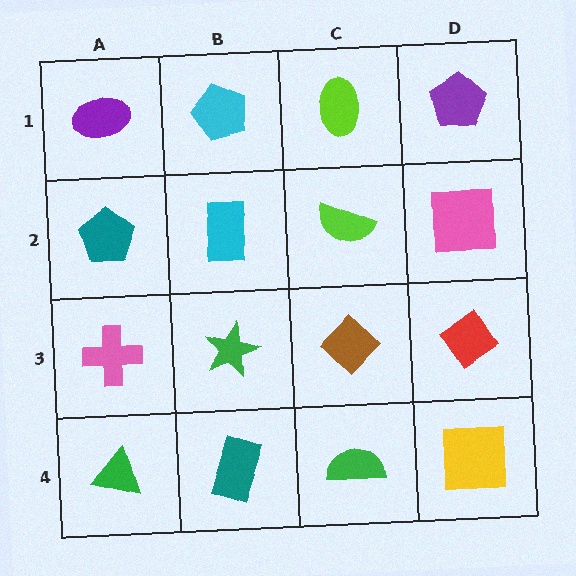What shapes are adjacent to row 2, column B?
A cyan pentagon (row 1, column B), a green star (row 3, column B), a teal pentagon (row 2, column A), a lime semicircle (row 2, column C).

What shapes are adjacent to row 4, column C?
A brown diamond (row 3, column C), a teal rectangle (row 4, column B), a yellow square (row 4, column D).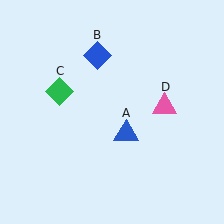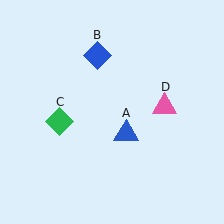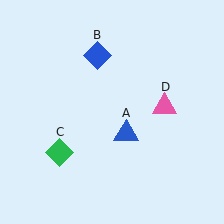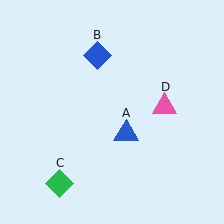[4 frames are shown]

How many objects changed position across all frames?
1 object changed position: green diamond (object C).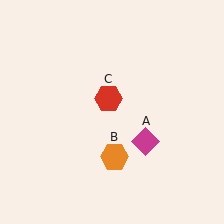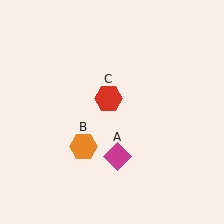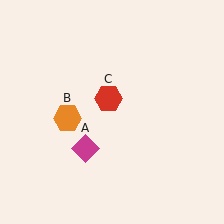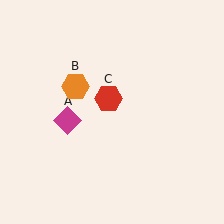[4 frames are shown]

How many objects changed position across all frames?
2 objects changed position: magenta diamond (object A), orange hexagon (object B).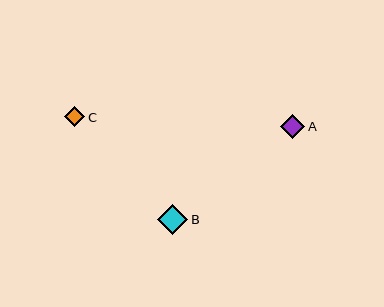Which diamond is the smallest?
Diamond C is the smallest with a size of approximately 21 pixels.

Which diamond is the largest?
Diamond B is the largest with a size of approximately 30 pixels.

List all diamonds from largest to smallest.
From largest to smallest: B, A, C.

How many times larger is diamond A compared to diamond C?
Diamond A is approximately 1.2 times the size of diamond C.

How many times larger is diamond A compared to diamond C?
Diamond A is approximately 1.2 times the size of diamond C.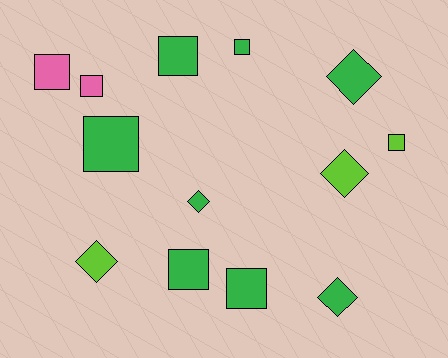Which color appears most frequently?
Green, with 8 objects.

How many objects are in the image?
There are 13 objects.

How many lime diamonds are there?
There are 2 lime diamonds.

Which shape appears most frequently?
Square, with 8 objects.